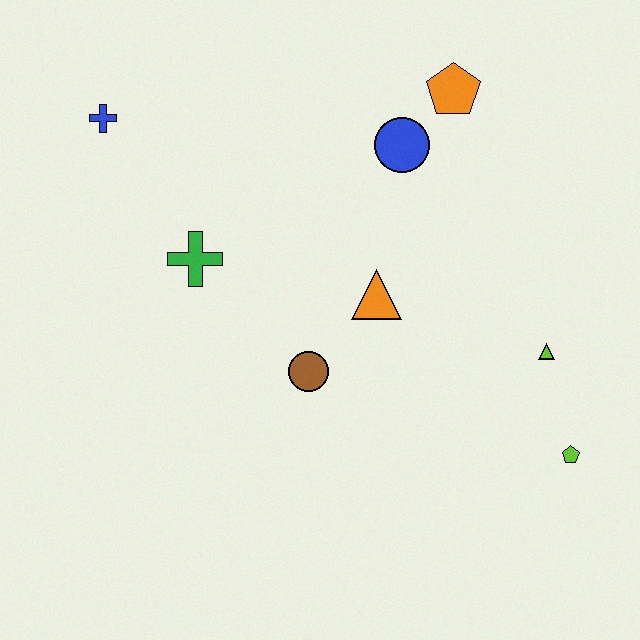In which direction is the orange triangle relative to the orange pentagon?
The orange triangle is below the orange pentagon.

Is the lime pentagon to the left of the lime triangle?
No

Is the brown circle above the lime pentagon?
Yes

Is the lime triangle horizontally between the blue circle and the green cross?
No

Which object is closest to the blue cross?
The green cross is closest to the blue cross.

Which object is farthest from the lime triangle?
The blue cross is farthest from the lime triangle.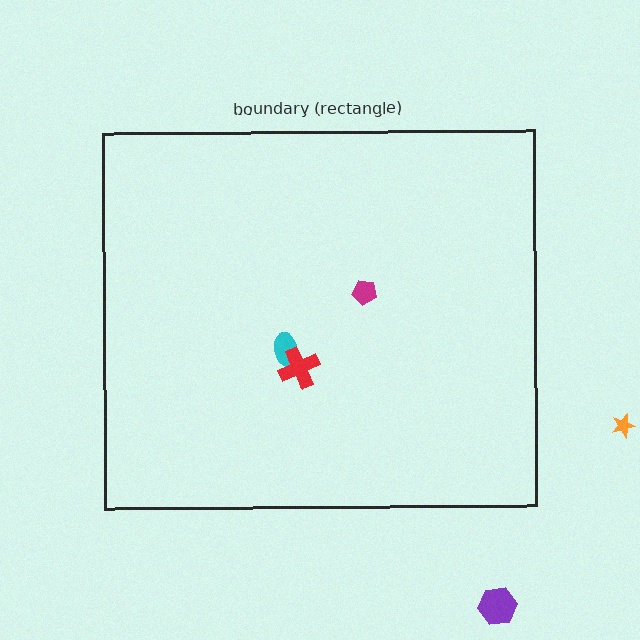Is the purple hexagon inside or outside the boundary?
Outside.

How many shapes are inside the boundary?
3 inside, 2 outside.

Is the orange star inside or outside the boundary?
Outside.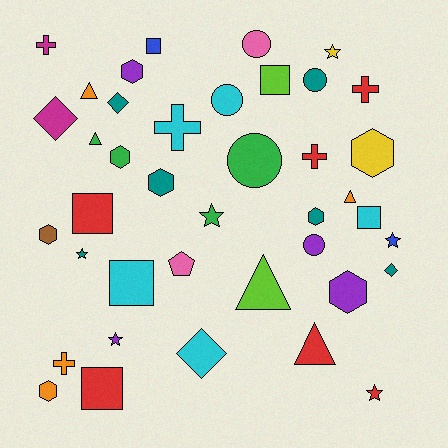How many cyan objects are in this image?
There are 5 cyan objects.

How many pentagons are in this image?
There is 1 pentagon.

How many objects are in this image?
There are 40 objects.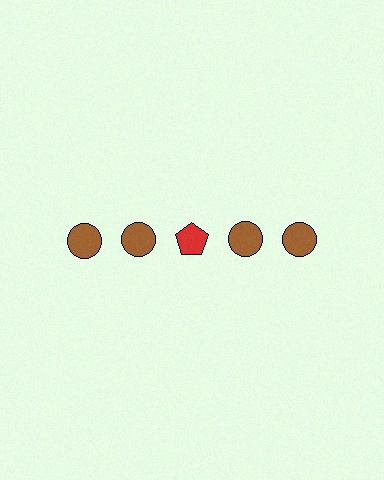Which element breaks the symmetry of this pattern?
The red pentagon in the top row, center column breaks the symmetry. All other shapes are brown circles.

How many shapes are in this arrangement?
There are 5 shapes arranged in a grid pattern.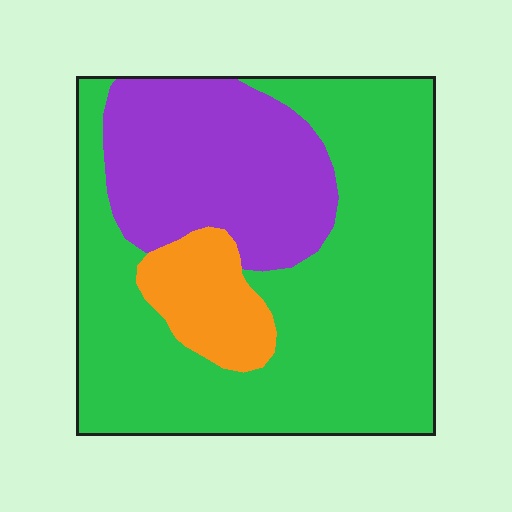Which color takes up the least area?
Orange, at roughly 10%.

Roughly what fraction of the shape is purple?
Purple takes up between a sixth and a third of the shape.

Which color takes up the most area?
Green, at roughly 60%.